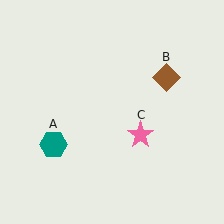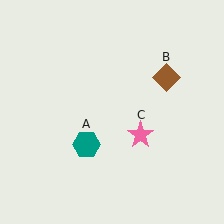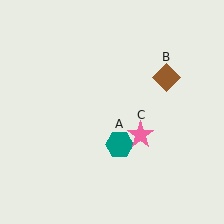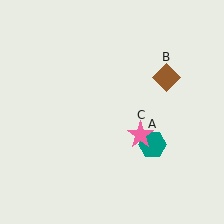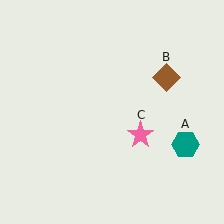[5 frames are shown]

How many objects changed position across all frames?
1 object changed position: teal hexagon (object A).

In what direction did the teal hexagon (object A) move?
The teal hexagon (object A) moved right.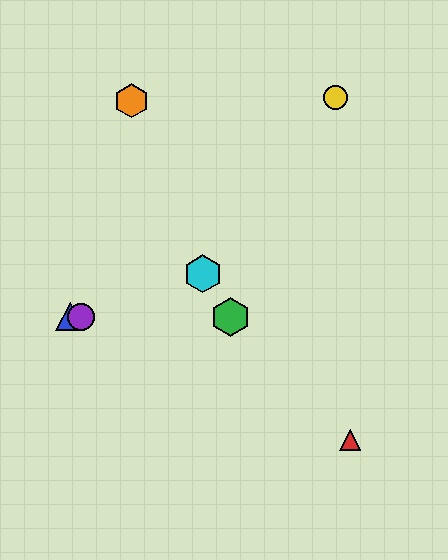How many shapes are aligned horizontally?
3 shapes (the blue triangle, the green hexagon, the purple circle) are aligned horizontally.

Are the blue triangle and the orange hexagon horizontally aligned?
No, the blue triangle is at y≈317 and the orange hexagon is at y≈101.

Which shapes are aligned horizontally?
The blue triangle, the green hexagon, the purple circle are aligned horizontally.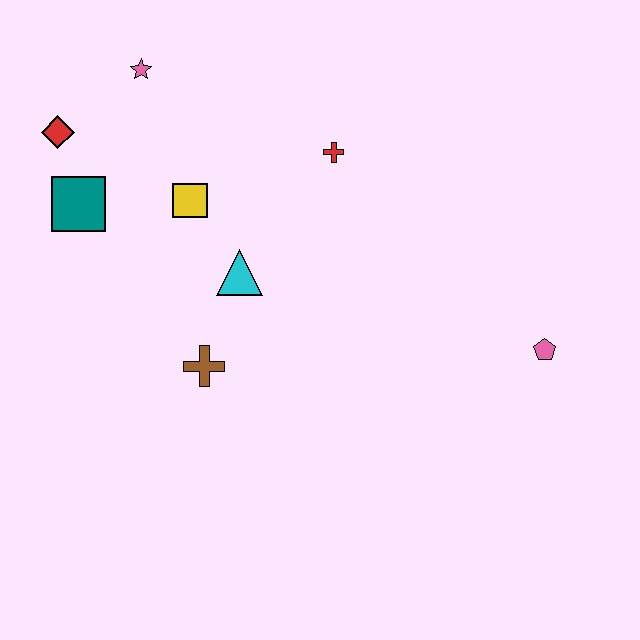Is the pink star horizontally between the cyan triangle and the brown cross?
No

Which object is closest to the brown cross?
The cyan triangle is closest to the brown cross.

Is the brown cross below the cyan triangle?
Yes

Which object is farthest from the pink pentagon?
The red diamond is farthest from the pink pentagon.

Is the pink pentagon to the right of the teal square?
Yes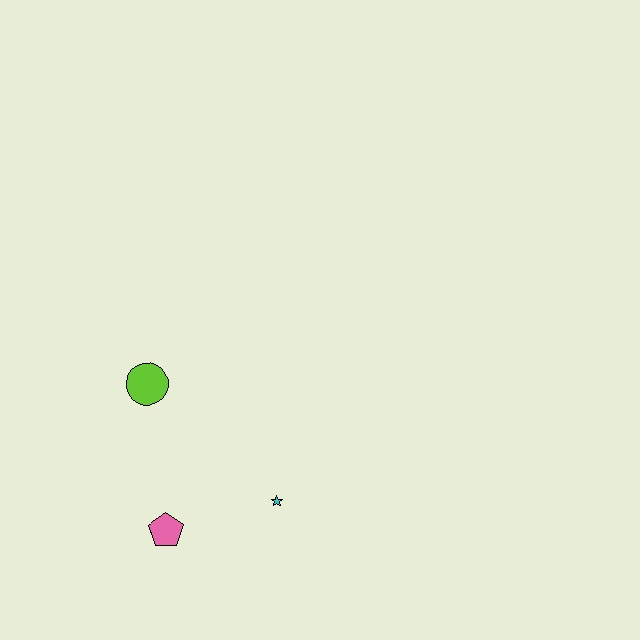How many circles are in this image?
There is 1 circle.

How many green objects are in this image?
There are no green objects.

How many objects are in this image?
There are 3 objects.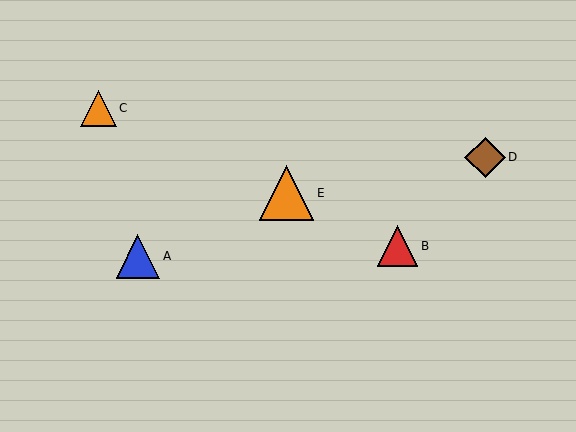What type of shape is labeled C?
Shape C is an orange triangle.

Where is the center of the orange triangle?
The center of the orange triangle is at (287, 193).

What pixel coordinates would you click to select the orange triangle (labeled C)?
Click at (98, 108) to select the orange triangle C.